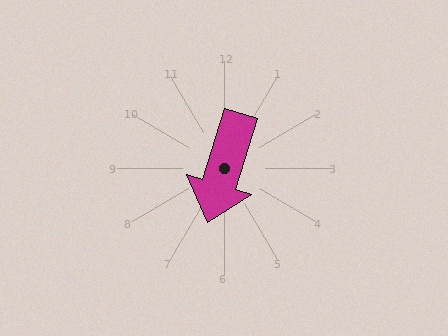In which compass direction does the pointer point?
South.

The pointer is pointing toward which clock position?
Roughly 7 o'clock.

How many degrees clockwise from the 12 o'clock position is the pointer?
Approximately 197 degrees.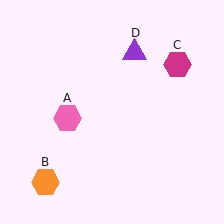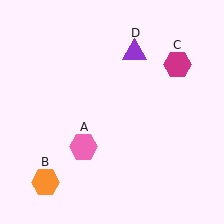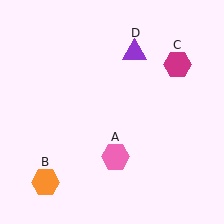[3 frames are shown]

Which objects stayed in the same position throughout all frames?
Orange hexagon (object B) and magenta hexagon (object C) and purple triangle (object D) remained stationary.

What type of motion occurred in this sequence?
The pink hexagon (object A) rotated counterclockwise around the center of the scene.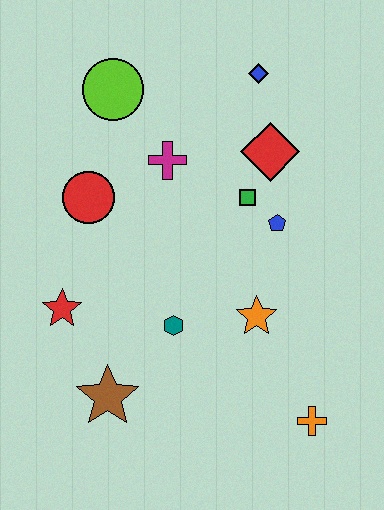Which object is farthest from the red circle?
The orange cross is farthest from the red circle.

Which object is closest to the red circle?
The magenta cross is closest to the red circle.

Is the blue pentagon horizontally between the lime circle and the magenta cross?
No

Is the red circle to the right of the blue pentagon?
No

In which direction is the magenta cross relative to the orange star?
The magenta cross is above the orange star.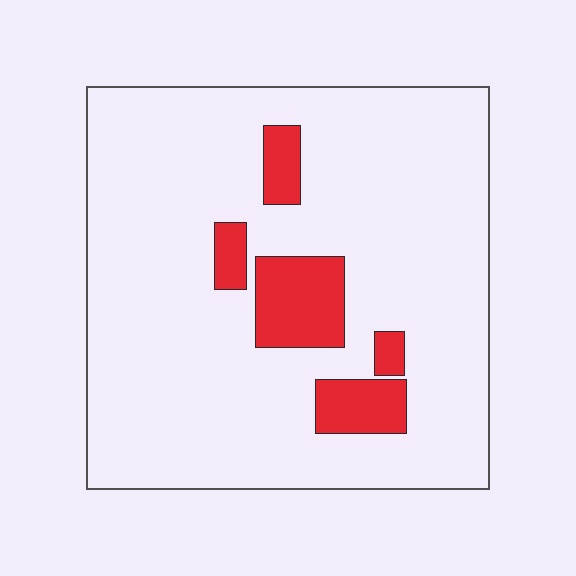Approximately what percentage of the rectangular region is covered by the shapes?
Approximately 10%.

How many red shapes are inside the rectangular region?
5.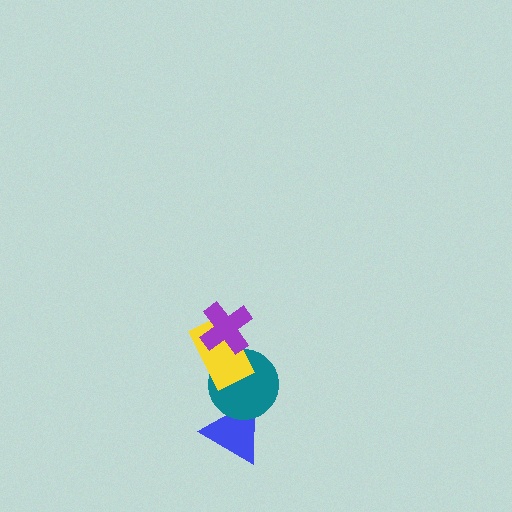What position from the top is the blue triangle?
The blue triangle is 4th from the top.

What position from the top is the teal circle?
The teal circle is 3rd from the top.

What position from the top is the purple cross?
The purple cross is 1st from the top.